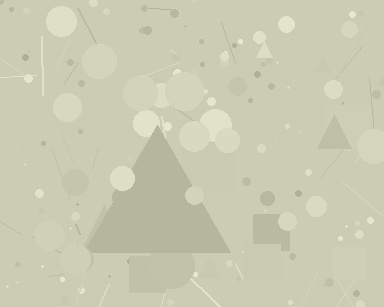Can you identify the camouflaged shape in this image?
The camouflaged shape is a triangle.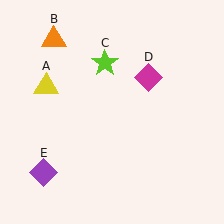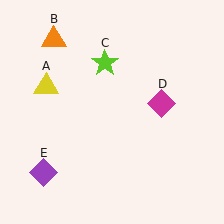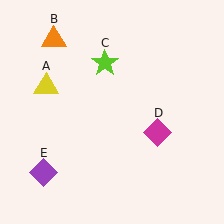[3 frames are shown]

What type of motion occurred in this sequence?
The magenta diamond (object D) rotated clockwise around the center of the scene.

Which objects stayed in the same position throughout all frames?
Yellow triangle (object A) and orange triangle (object B) and lime star (object C) and purple diamond (object E) remained stationary.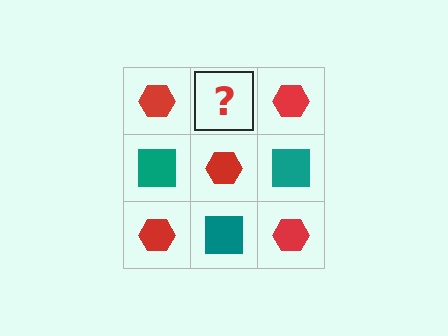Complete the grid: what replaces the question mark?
The question mark should be replaced with a teal square.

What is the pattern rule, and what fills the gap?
The rule is that it alternates red hexagon and teal square in a checkerboard pattern. The gap should be filled with a teal square.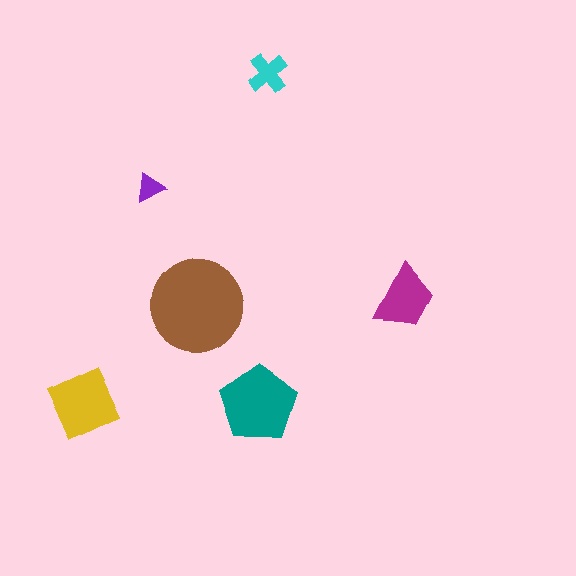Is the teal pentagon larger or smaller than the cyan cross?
Larger.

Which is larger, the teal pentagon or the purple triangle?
The teal pentagon.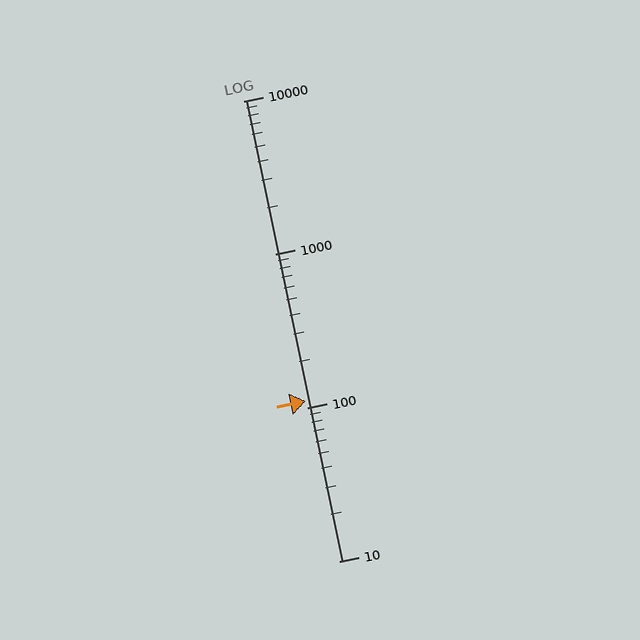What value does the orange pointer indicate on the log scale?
The pointer indicates approximately 110.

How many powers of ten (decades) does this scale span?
The scale spans 3 decades, from 10 to 10000.